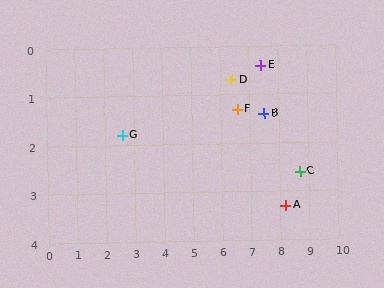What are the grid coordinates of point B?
Point B is at approximately (7.5, 1.4).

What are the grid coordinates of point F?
Point F is at approximately (6.6, 1.3).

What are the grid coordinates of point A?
Point A is at approximately (8.2, 3.3).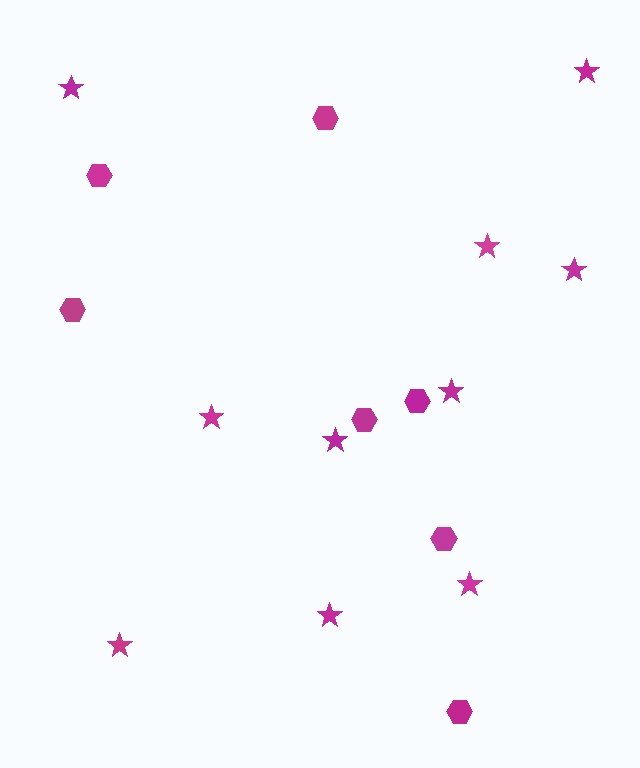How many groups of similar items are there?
There are 2 groups: one group of stars (10) and one group of hexagons (7).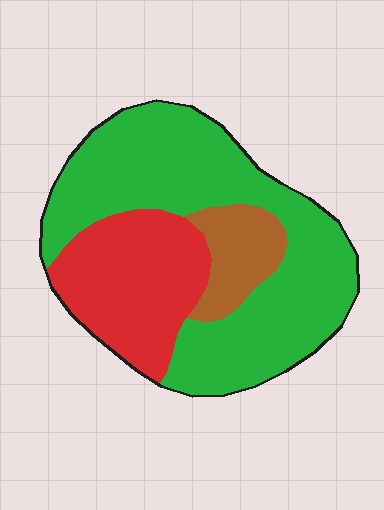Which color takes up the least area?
Brown, at roughly 10%.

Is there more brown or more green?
Green.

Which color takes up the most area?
Green, at roughly 60%.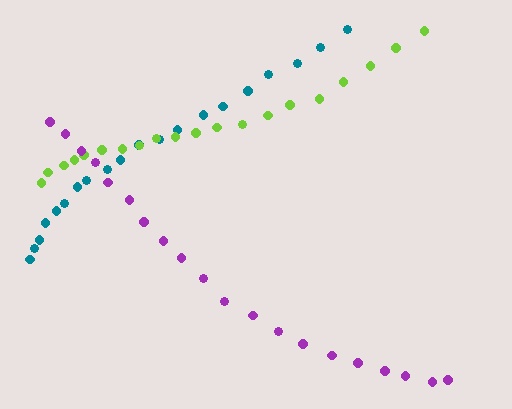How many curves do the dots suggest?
There are 3 distinct paths.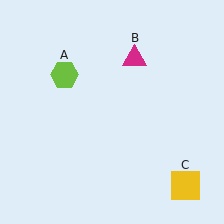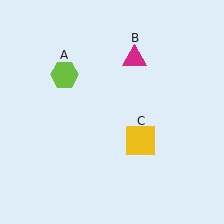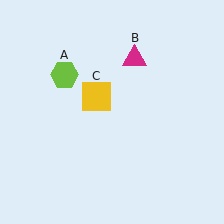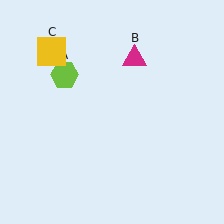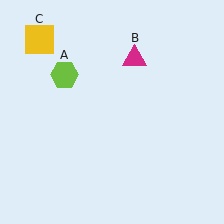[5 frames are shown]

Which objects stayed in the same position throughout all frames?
Lime hexagon (object A) and magenta triangle (object B) remained stationary.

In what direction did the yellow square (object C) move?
The yellow square (object C) moved up and to the left.